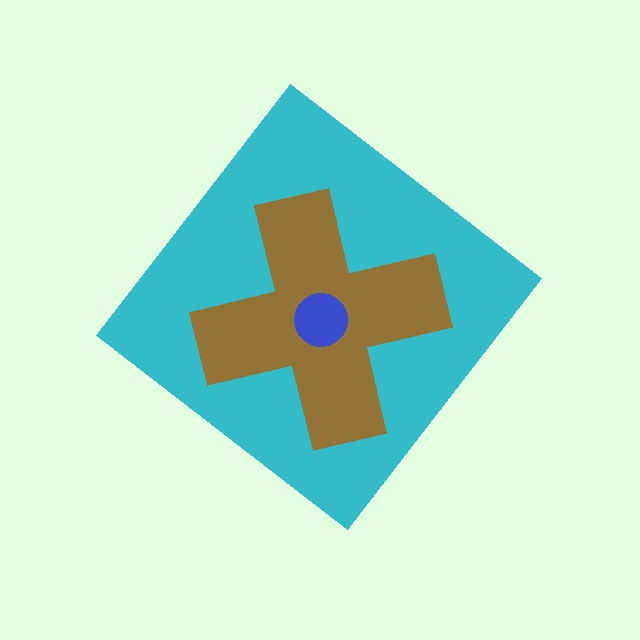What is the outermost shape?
The cyan diamond.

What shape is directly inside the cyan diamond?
The brown cross.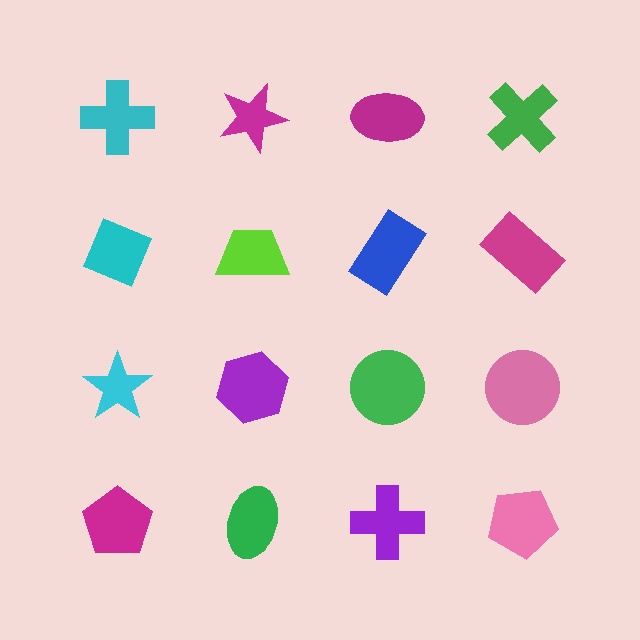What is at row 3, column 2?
A purple hexagon.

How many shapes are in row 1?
4 shapes.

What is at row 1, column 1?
A cyan cross.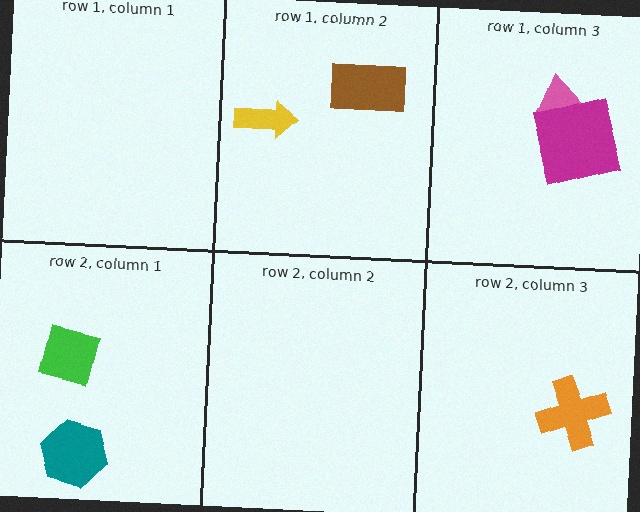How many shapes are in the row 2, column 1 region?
2.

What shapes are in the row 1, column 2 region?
The yellow arrow, the brown rectangle.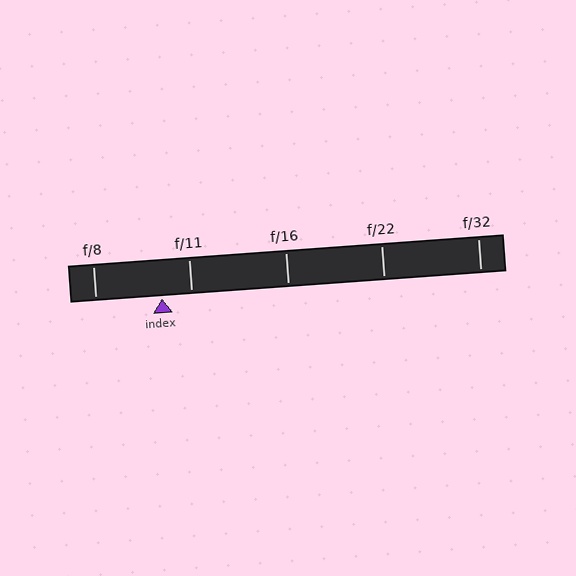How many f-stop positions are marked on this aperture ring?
There are 5 f-stop positions marked.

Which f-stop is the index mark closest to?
The index mark is closest to f/11.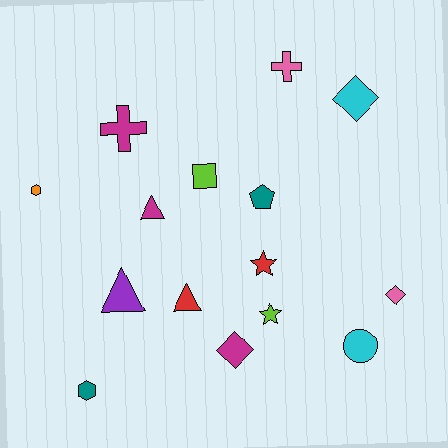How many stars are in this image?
There are 2 stars.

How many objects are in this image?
There are 15 objects.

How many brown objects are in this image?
There are no brown objects.